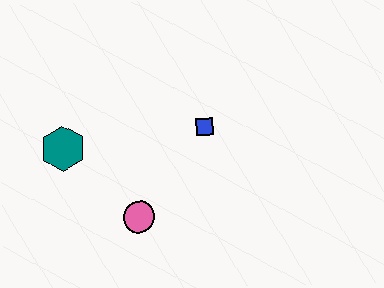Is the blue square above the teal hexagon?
Yes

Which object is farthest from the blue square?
The teal hexagon is farthest from the blue square.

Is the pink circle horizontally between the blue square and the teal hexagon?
Yes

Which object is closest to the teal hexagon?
The pink circle is closest to the teal hexagon.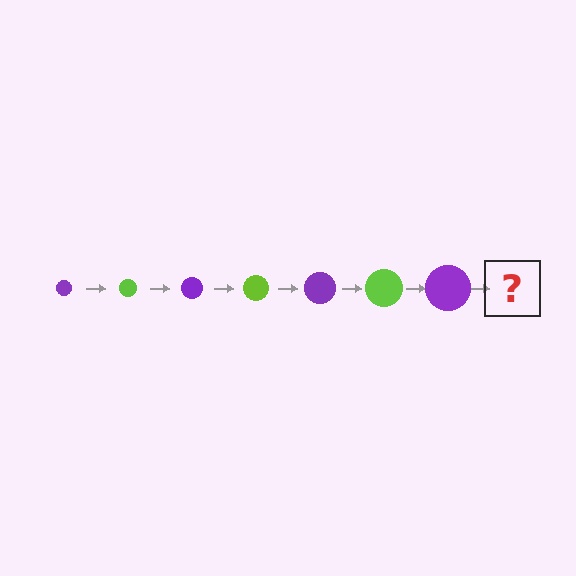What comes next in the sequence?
The next element should be a lime circle, larger than the previous one.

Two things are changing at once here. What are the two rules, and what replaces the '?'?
The two rules are that the circle grows larger each step and the color cycles through purple and lime. The '?' should be a lime circle, larger than the previous one.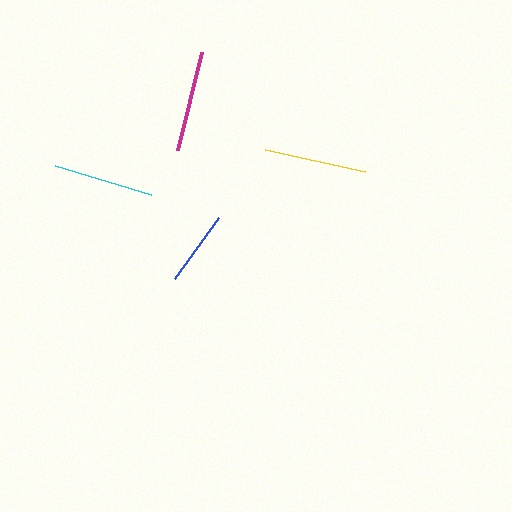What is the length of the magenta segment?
The magenta segment is approximately 101 pixels long.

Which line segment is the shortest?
The blue line is the shortest at approximately 76 pixels.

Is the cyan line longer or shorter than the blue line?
The cyan line is longer than the blue line.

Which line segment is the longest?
The yellow line is the longest at approximately 103 pixels.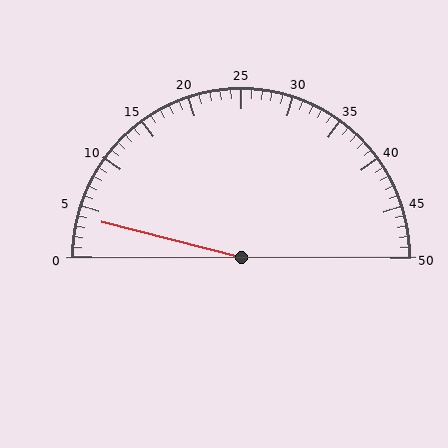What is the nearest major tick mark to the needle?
The nearest major tick mark is 5.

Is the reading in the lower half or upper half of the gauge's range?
The reading is in the lower half of the range (0 to 50).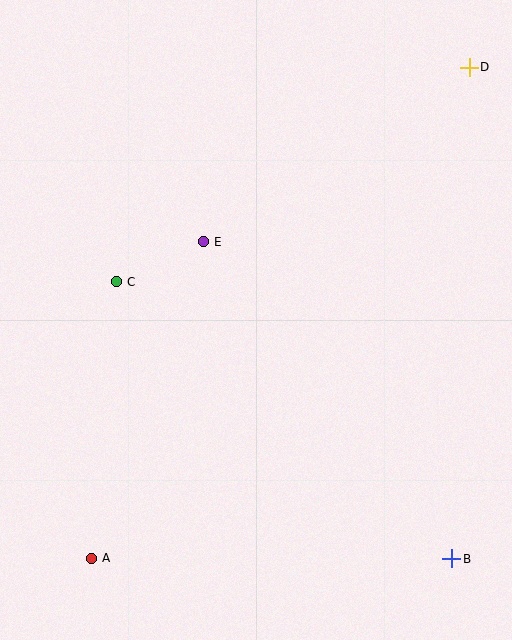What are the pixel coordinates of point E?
Point E is at (203, 242).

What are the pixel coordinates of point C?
Point C is at (116, 282).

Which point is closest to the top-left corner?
Point C is closest to the top-left corner.